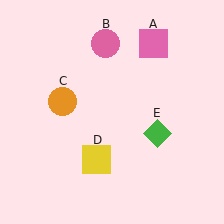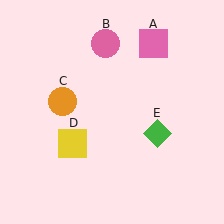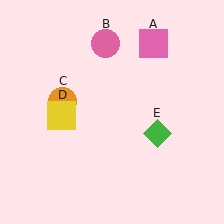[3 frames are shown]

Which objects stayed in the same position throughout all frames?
Pink square (object A) and pink circle (object B) and orange circle (object C) and green diamond (object E) remained stationary.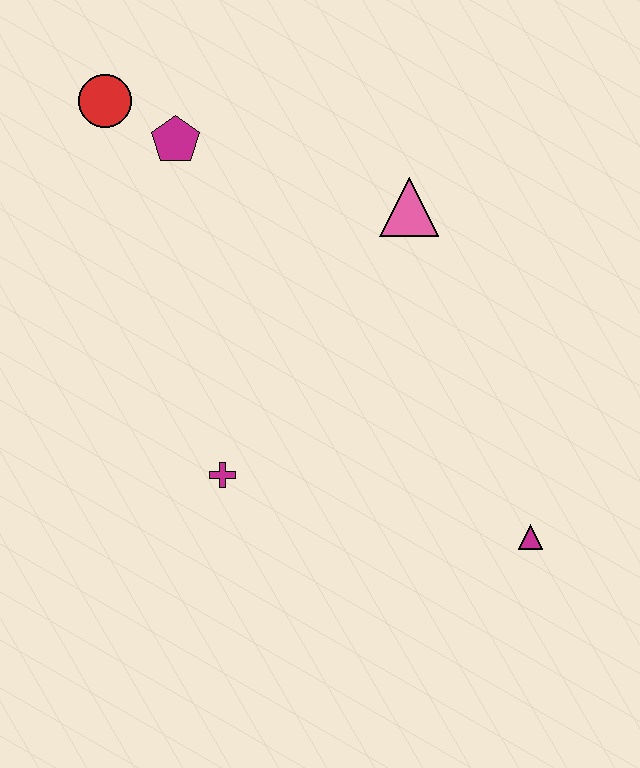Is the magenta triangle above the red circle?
No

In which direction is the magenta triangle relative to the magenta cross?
The magenta triangle is to the right of the magenta cross.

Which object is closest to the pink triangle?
The magenta pentagon is closest to the pink triangle.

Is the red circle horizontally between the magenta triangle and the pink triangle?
No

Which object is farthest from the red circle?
The magenta triangle is farthest from the red circle.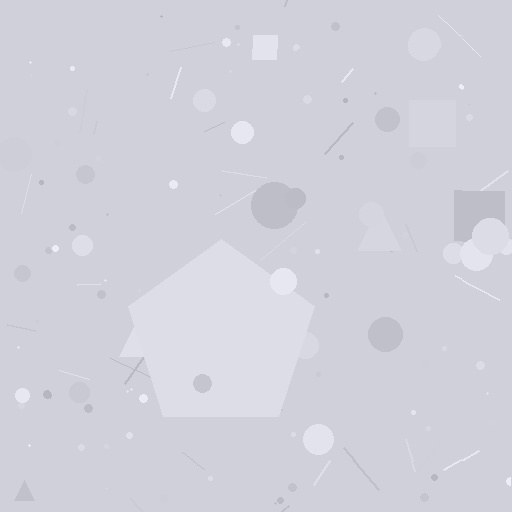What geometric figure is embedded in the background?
A pentagon is embedded in the background.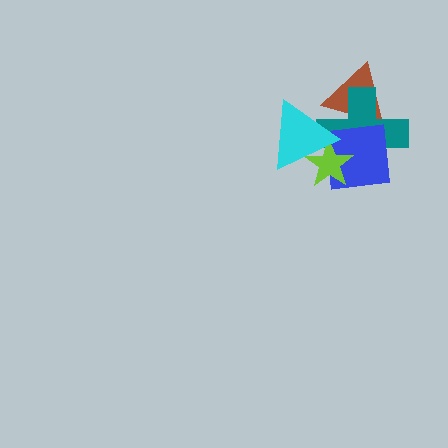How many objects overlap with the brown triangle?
3 objects overlap with the brown triangle.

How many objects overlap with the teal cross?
4 objects overlap with the teal cross.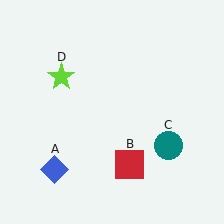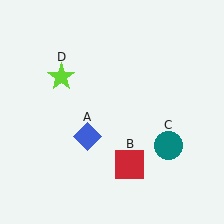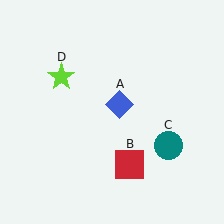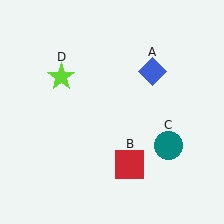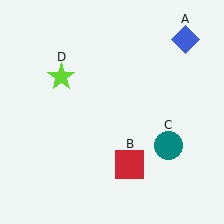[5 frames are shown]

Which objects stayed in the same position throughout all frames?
Red square (object B) and teal circle (object C) and lime star (object D) remained stationary.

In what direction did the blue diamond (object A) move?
The blue diamond (object A) moved up and to the right.